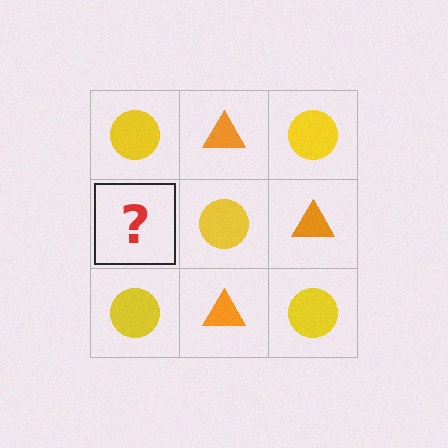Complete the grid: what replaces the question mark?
The question mark should be replaced with an orange triangle.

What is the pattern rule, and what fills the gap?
The rule is that it alternates yellow circle and orange triangle in a checkerboard pattern. The gap should be filled with an orange triangle.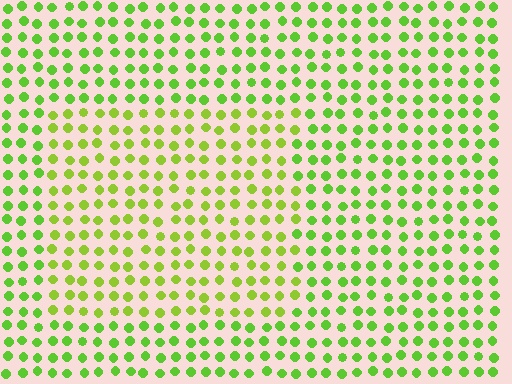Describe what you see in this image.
The image is filled with small lime elements in a uniform arrangement. A rectangle-shaped region is visible where the elements are tinted to a slightly different hue, forming a subtle color boundary.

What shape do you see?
I see a rectangle.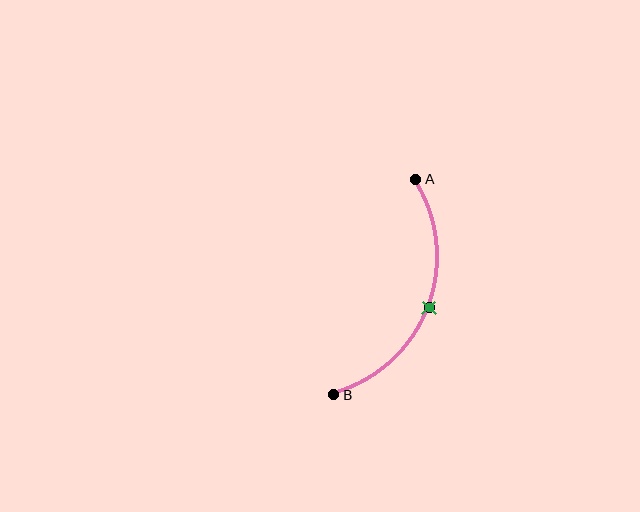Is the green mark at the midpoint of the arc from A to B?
Yes. The green mark lies on the arc at equal arc-length from both A and B — it is the arc midpoint.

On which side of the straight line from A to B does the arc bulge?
The arc bulges to the right of the straight line connecting A and B.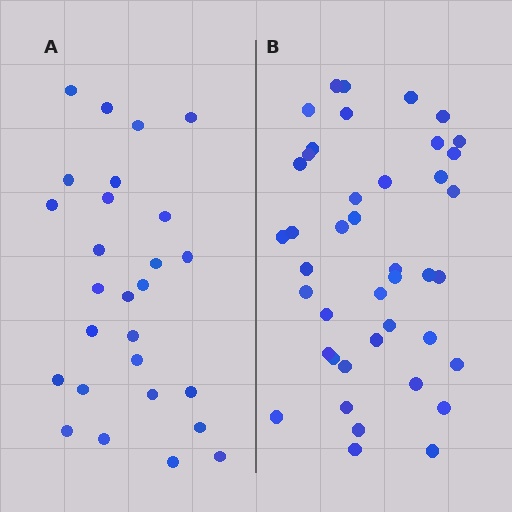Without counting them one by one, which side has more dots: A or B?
Region B (the right region) has more dots.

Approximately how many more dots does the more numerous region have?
Region B has approximately 15 more dots than region A.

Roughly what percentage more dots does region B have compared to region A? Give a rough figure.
About 55% more.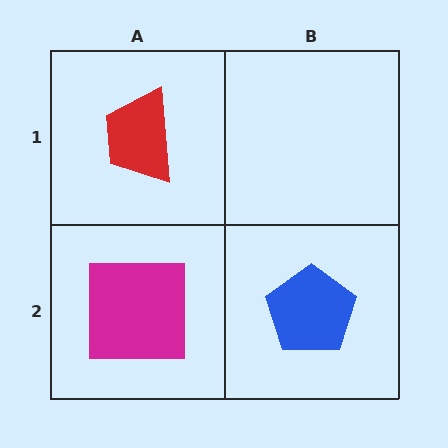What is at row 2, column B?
A blue pentagon.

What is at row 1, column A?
A red trapezoid.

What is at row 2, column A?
A magenta square.